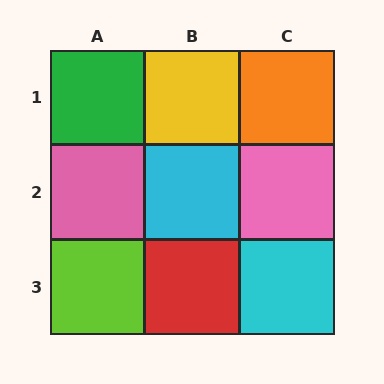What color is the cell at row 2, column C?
Pink.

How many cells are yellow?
1 cell is yellow.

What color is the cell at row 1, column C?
Orange.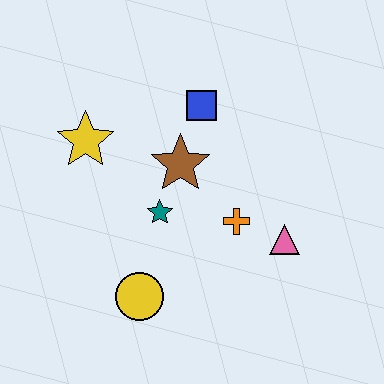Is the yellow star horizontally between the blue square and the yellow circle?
No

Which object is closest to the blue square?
The brown star is closest to the blue square.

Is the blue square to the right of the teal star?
Yes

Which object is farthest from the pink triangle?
The yellow star is farthest from the pink triangle.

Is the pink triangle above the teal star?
No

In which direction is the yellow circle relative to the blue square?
The yellow circle is below the blue square.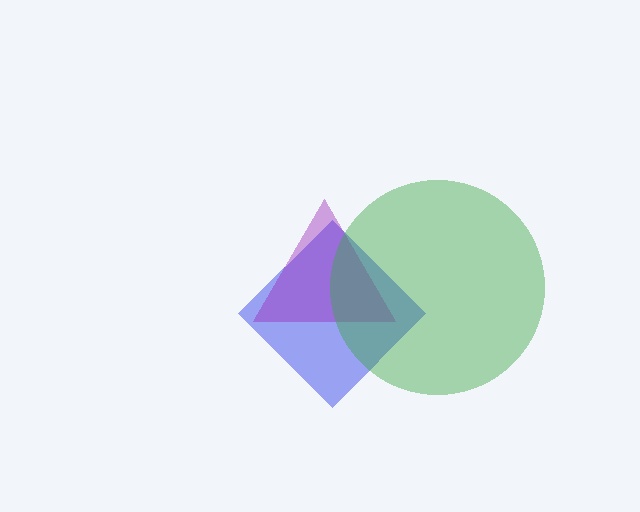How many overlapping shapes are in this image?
There are 3 overlapping shapes in the image.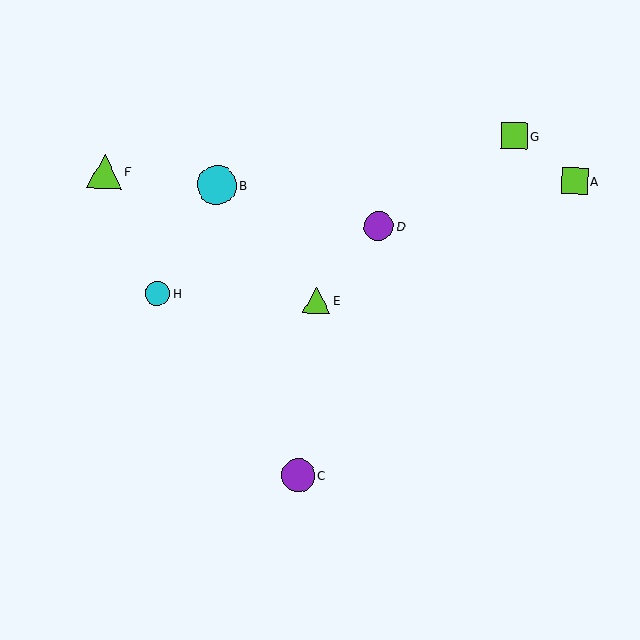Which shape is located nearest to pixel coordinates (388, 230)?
The purple circle (labeled D) at (378, 226) is nearest to that location.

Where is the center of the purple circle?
The center of the purple circle is at (298, 475).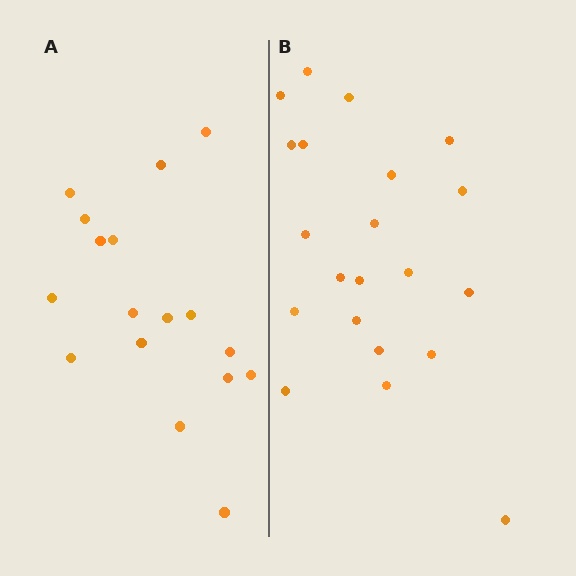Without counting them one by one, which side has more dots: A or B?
Region B (the right region) has more dots.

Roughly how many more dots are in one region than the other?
Region B has about 4 more dots than region A.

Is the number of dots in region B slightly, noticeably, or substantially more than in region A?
Region B has only slightly more — the two regions are fairly close. The ratio is roughly 1.2 to 1.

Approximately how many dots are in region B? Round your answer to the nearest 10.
About 20 dots. (The exact count is 21, which rounds to 20.)